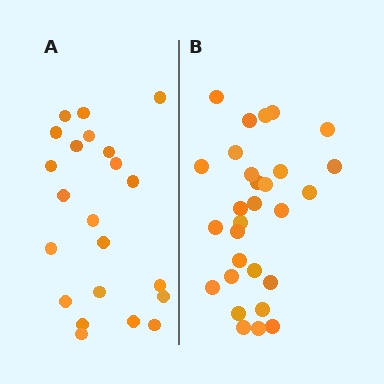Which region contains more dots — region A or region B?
Region B (the right region) has more dots.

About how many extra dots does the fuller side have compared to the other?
Region B has roughly 8 or so more dots than region A.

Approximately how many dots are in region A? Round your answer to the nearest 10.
About 20 dots. (The exact count is 22, which rounds to 20.)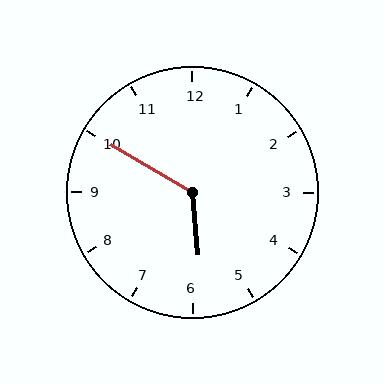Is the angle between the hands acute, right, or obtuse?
It is obtuse.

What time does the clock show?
5:50.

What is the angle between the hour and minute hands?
Approximately 125 degrees.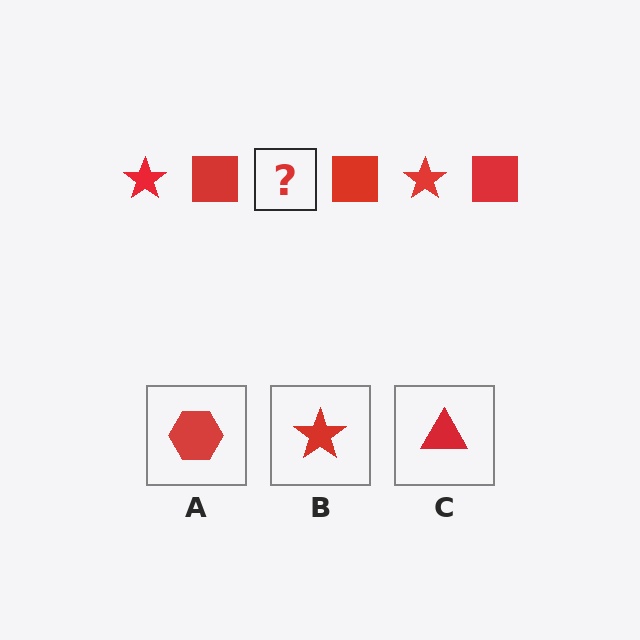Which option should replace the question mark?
Option B.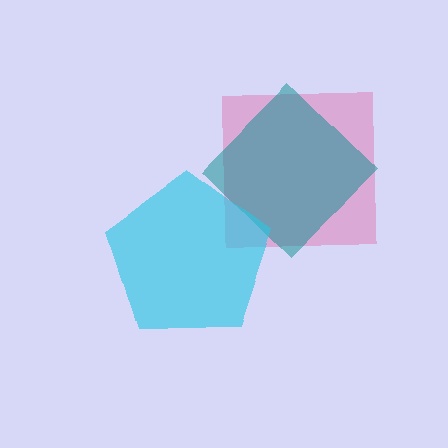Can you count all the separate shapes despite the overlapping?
Yes, there are 3 separate shapes.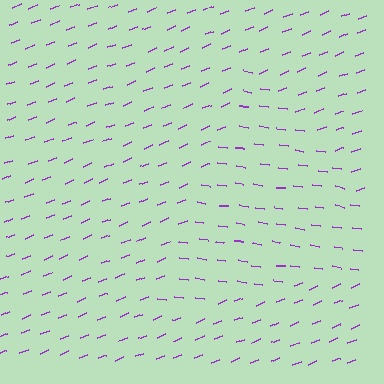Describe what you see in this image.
The image is filled with small purple line segments. A triangle region in the image has lines oriented differently from the surrounding lines, creating a visible texture boundary.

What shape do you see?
I see a triangle.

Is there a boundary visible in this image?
Yes, there is a texture boundary formed by a change in line orientation.